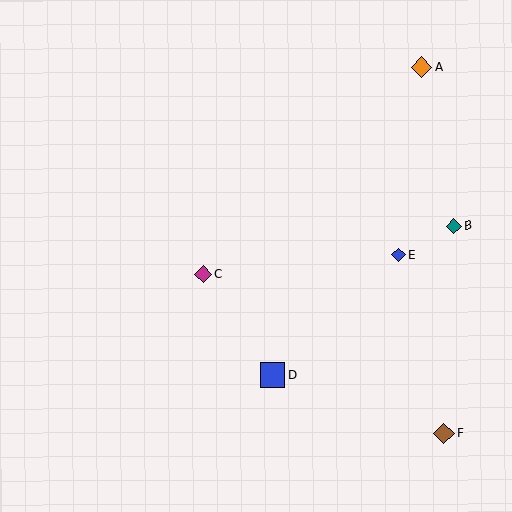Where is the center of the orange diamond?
The center of the orange diamond is at (421, 67).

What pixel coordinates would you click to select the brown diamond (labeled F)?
Click at (444, 433) to select the brown diamond F.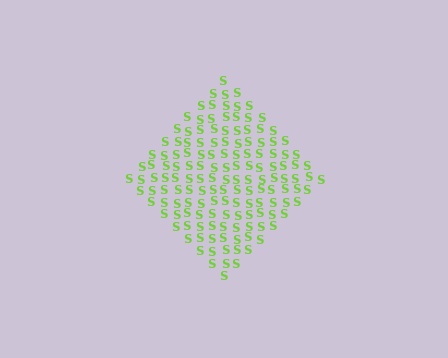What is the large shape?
The large shape is a diamond.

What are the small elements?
The small elements are letter S's.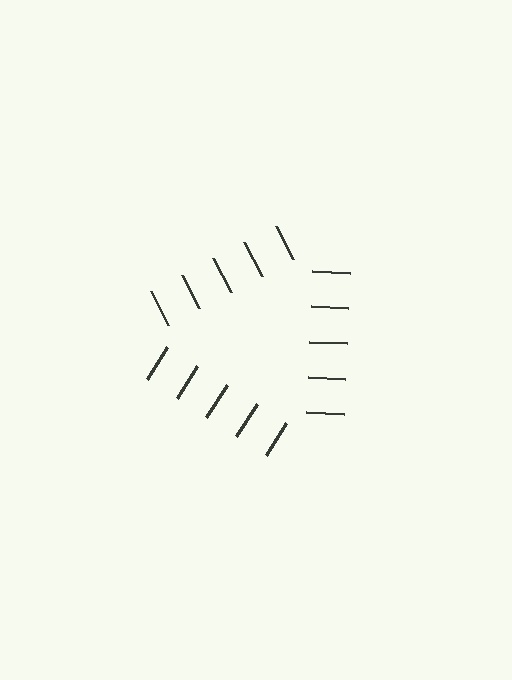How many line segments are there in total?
15 — 5 along each of the 3 edges.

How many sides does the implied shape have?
3 sides — the line-ends trace a triangle.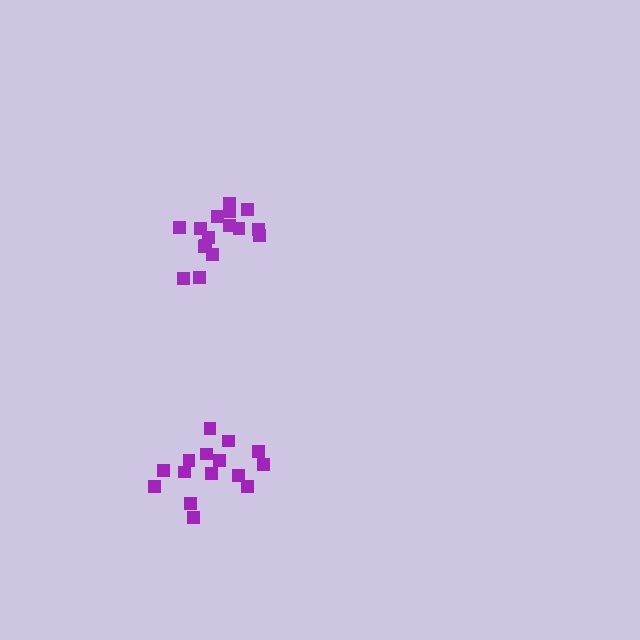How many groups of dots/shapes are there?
There are 2 groups.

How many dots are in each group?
Group 1: 16 dots, Group 2: 15 dots (31 total).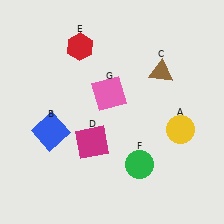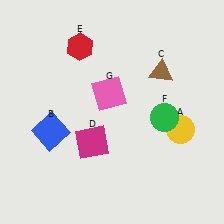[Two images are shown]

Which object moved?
The green circle (F) moved up.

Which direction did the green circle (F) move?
The green circle (F) moved up.